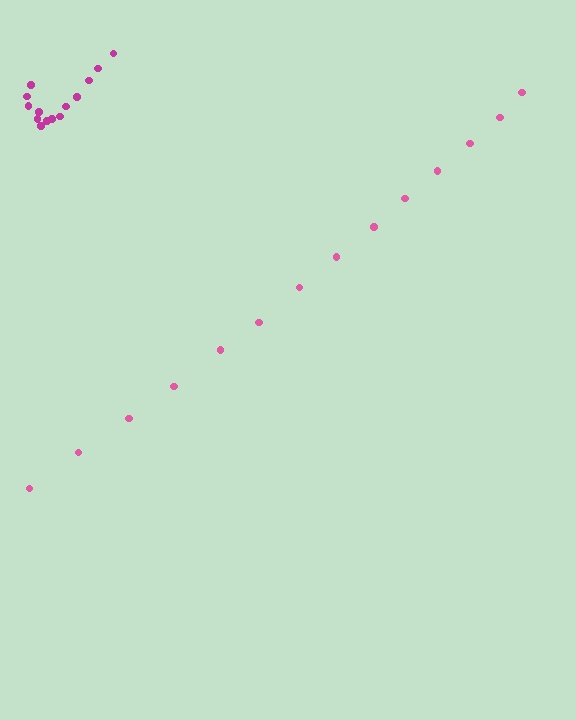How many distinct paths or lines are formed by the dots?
There are 2 distinct paths.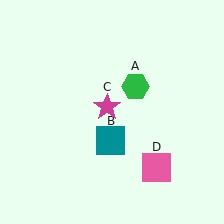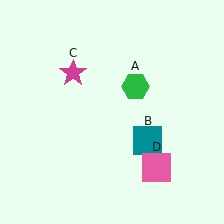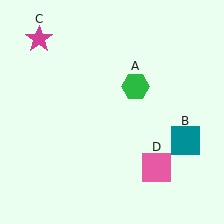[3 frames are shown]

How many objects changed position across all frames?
2 objects changed position: teal square (object B), magenta star (object C).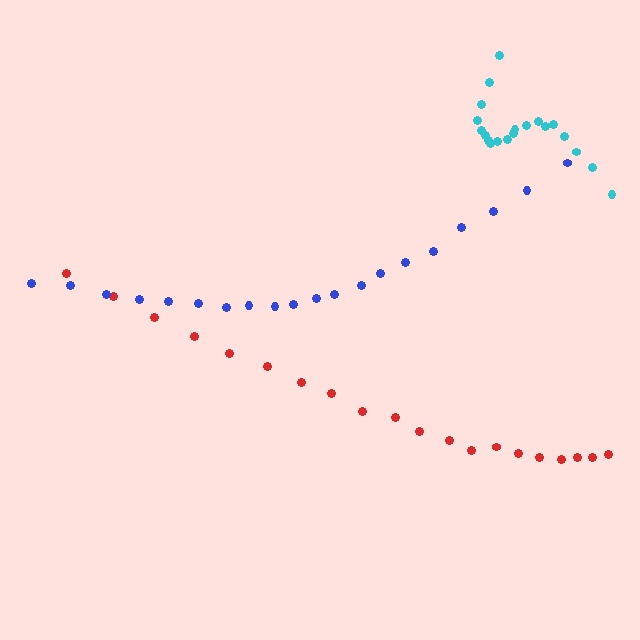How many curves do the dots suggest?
There are 3 distinct paths.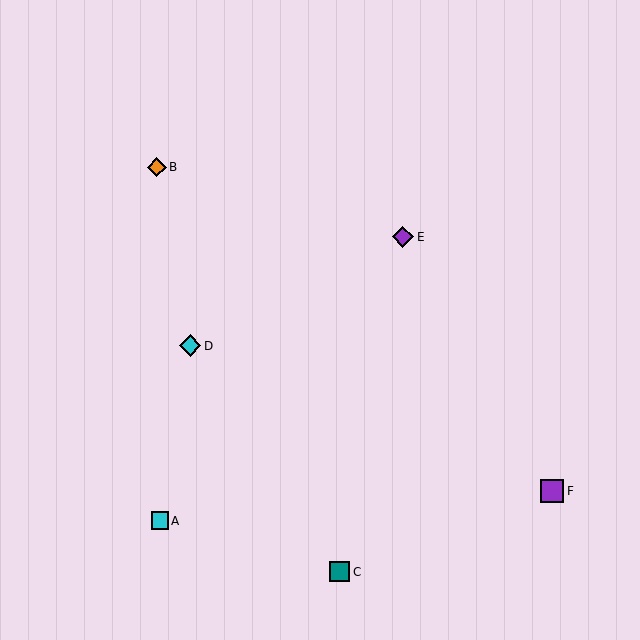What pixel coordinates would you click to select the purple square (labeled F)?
Click at (552, 491) to select the purple square F.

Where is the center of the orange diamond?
The center of the orange diamond is at (157, 167).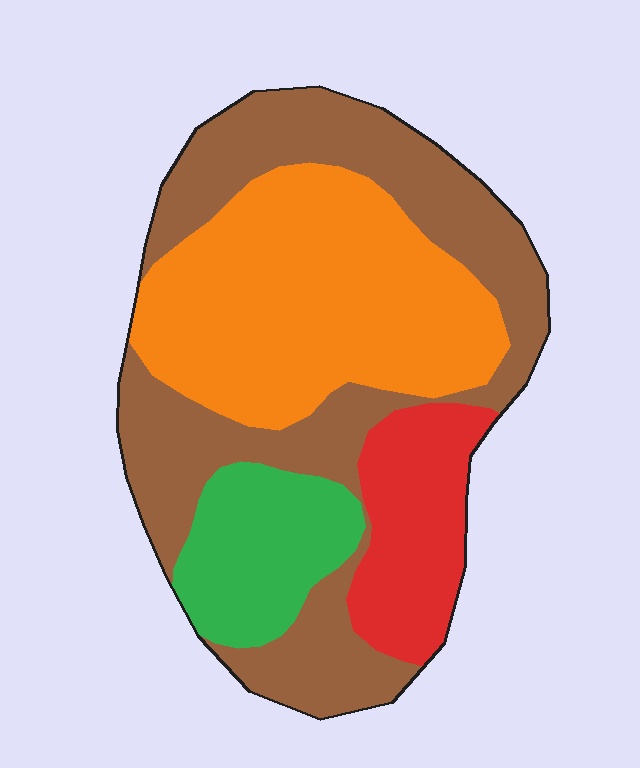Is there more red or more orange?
Orange.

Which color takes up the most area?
Brown, at roughly 40%.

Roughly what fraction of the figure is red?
Red takes up about one eighth (1/8) of the figure.